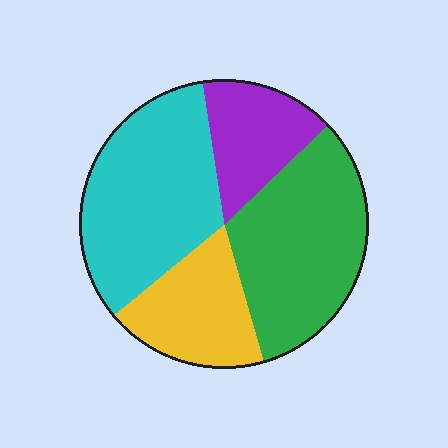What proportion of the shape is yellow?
Yellow takes up about one fifth (1/5) of the shape.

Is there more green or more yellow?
Green.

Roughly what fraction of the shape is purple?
Purple covers around 15% of the shape.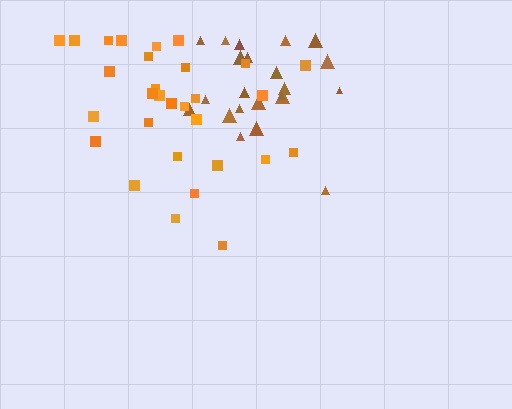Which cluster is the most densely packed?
Brown.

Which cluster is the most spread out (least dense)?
Orange.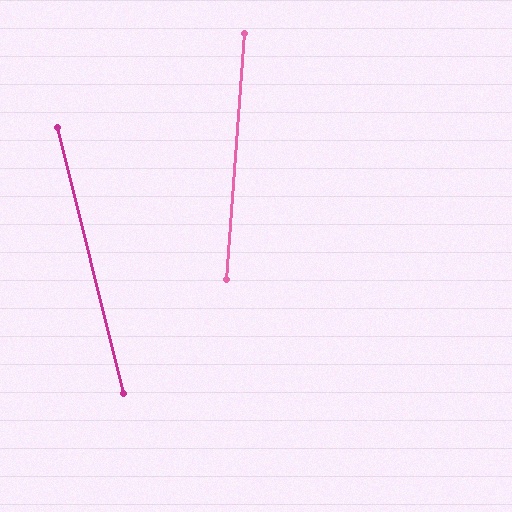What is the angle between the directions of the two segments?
Approximately 18 degrees.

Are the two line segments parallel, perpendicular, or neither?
Neither parallel nor perpendicular — they differ by about 18°.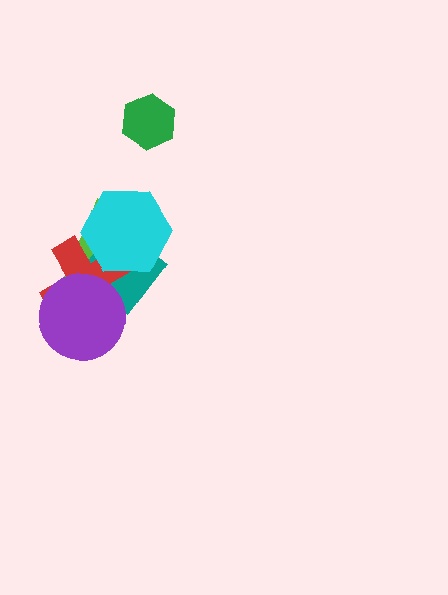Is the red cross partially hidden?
Yes, it is partially covered by another shape.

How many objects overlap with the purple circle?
3 objects overlap with the purple circle.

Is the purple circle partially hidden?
No, no other shape covers it.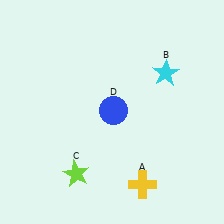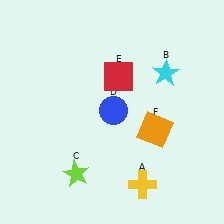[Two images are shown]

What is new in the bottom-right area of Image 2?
An orange square (F) was added in the bottom-right area of Image 2.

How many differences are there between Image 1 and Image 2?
There are 2 differences between the two images.